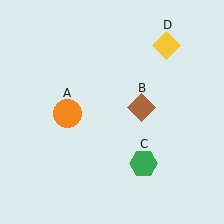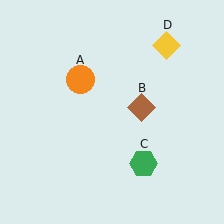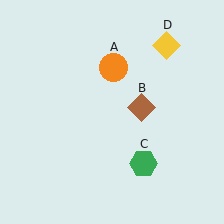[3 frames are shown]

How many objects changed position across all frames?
1 object changed position: orange circle (object A).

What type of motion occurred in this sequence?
The orange circle (object A) rotated clockwise around the center of the scene.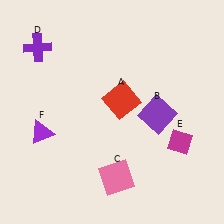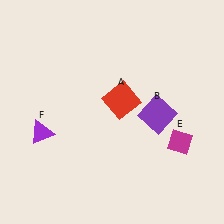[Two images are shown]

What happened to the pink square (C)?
The pink square (C) was removed in Image 2. It was in the bottom-right area of Image 1.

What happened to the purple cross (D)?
The purple cross (D) was removed in Image 2. It was in the top-left area of Image 1.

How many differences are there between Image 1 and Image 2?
There are 2 differences between the two images.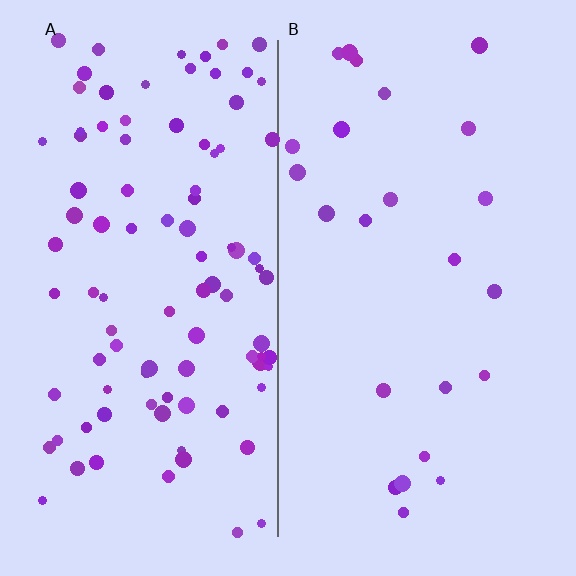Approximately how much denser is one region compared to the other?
Approximately 3.9× — region A over region B.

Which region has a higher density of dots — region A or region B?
A (the left).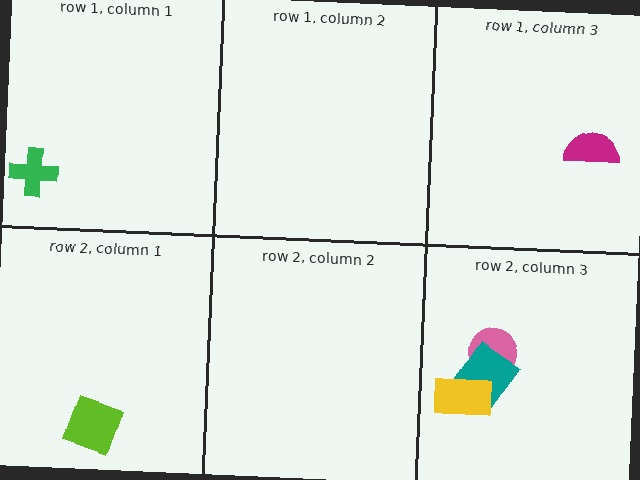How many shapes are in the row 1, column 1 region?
1.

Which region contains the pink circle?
The row 2, column 3 region.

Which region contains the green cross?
The row 1, column 1 region.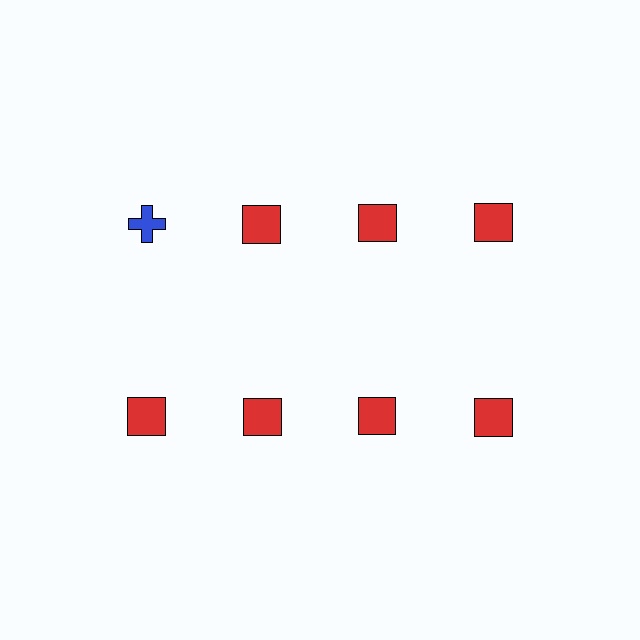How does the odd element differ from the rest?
It differs in both color (blue instead of red) and shape (cross instead of square).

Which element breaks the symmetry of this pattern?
The blue cross in the top row, leftmost column breaks the symmetry. All other shapes are red squares.